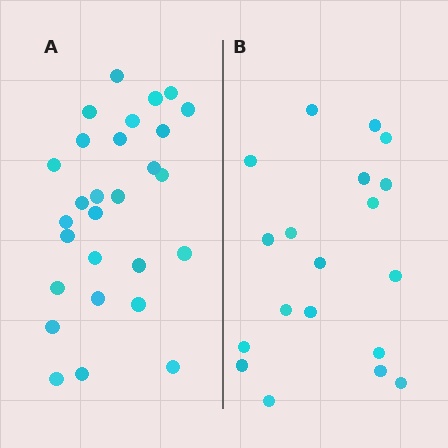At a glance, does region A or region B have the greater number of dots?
Region A (the left region) has more dots.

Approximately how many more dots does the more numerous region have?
Region A has roughly 8 or so more dots than region B.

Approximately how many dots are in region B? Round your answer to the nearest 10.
About 20 dots. (The exact count is 19, which rounds to 20.)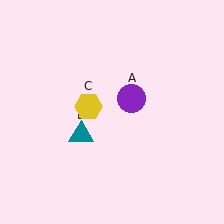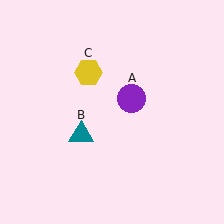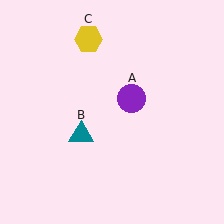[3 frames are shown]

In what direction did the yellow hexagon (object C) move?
The yellow hexagon (object C) moved up.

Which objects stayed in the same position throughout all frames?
Purple circle (object A) and teal triangle (object B) remained stationary.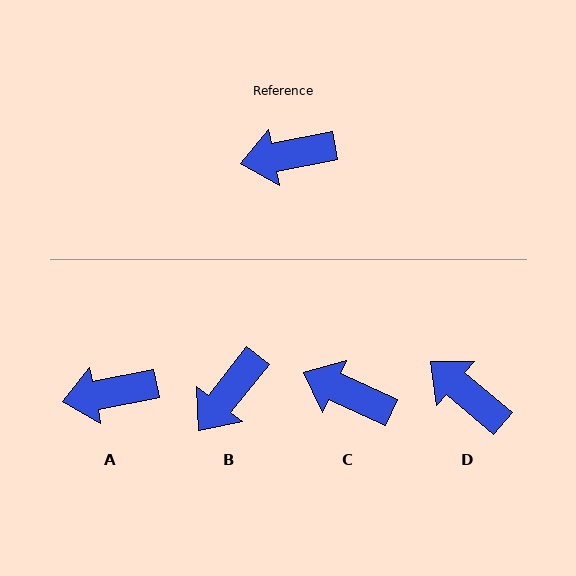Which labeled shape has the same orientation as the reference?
A.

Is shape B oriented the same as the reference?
No, it is off by about 41 degrees.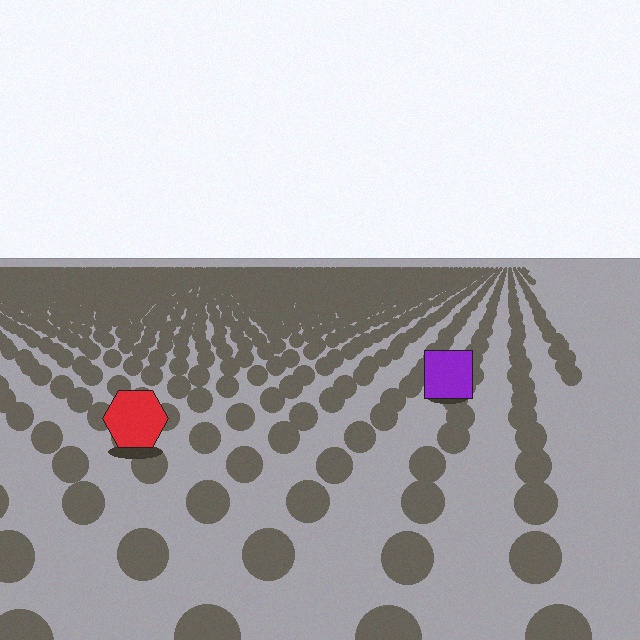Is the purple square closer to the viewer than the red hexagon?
No. The red hexagon is closer — you can tell from the texture gradient: the ground texture is coarser near it.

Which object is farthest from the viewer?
The purple square is farthest from the viewer. It appears smaller and the ground texture around it is denser.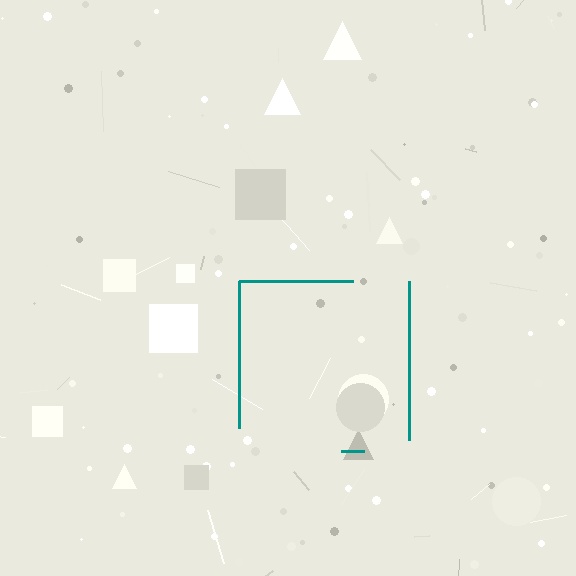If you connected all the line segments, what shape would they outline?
They would outline a square.